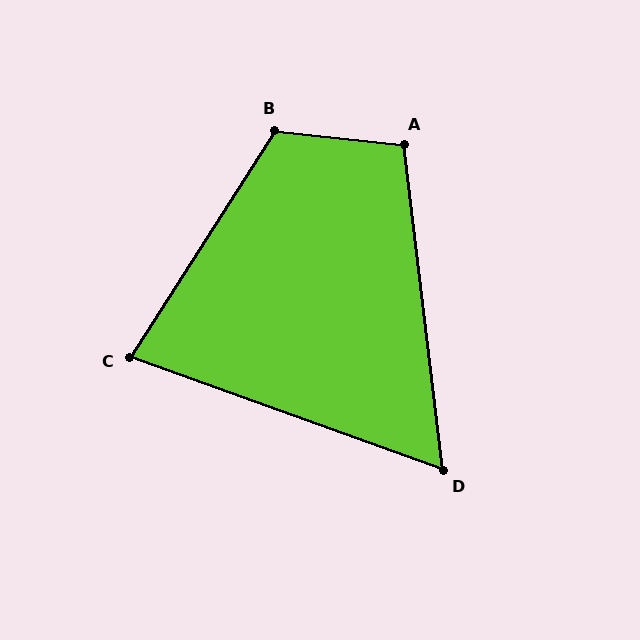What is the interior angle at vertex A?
Approximately 103 degrees (obtuse).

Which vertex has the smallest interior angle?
D, at approximately 63 degrees.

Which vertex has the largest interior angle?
B, at approximately 117 degrees.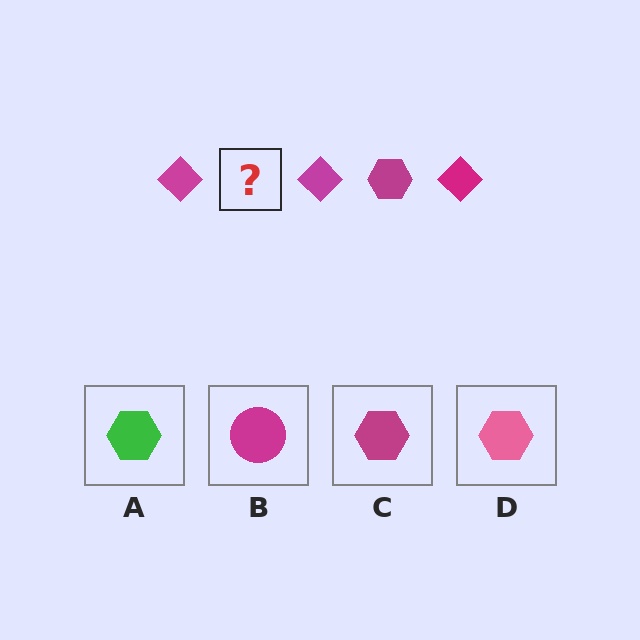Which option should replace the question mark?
Option C.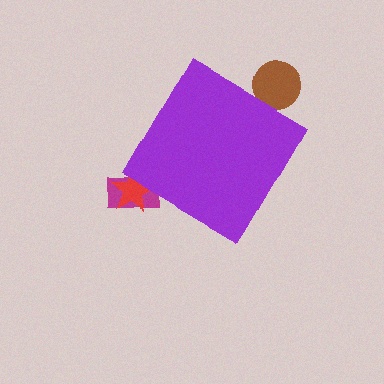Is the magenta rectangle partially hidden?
Yes, the magenta rectangle is partially hidden behind the purple diamond.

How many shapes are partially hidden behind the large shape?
3 shapes are partially hidden.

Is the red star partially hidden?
Yes, the red star is partially hidden behind the purple diamond.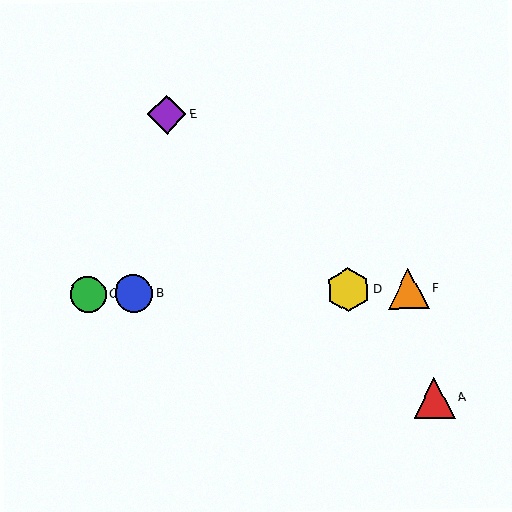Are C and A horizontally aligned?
No, C is at y≈294 and A is at y≈398.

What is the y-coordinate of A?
Object A is at y≈398.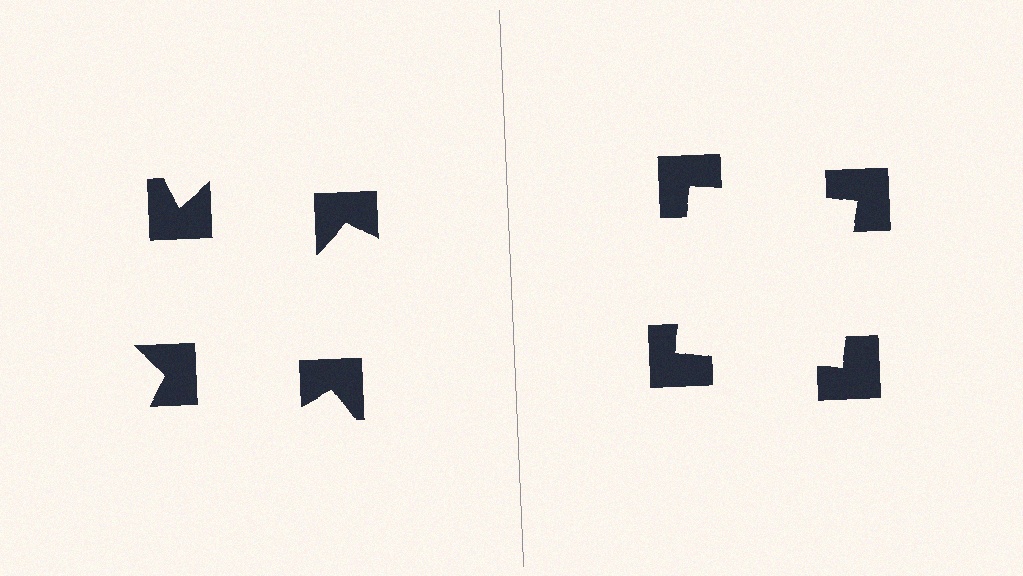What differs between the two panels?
The notched squares are positioned identically on both sides; only the wedge orientations differ. On the right they align to a square; on the left they are misaligned.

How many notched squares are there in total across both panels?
8 — 4 on each side.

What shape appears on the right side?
An illusory square.